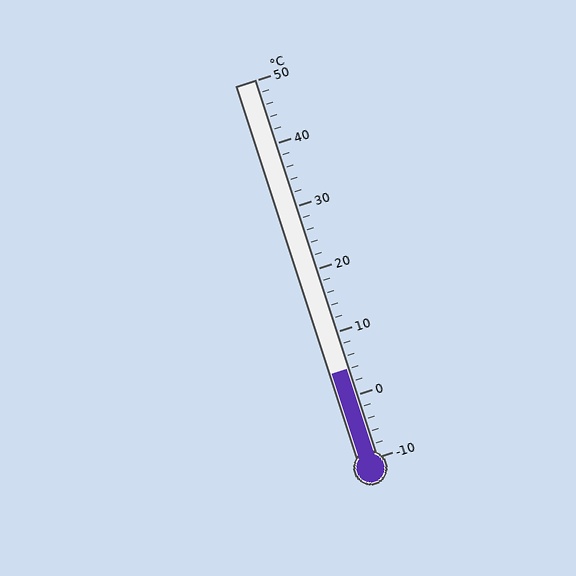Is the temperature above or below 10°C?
The temperature is below 10°C.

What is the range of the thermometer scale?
The thermometer scale ranges from -10°C to 50°C.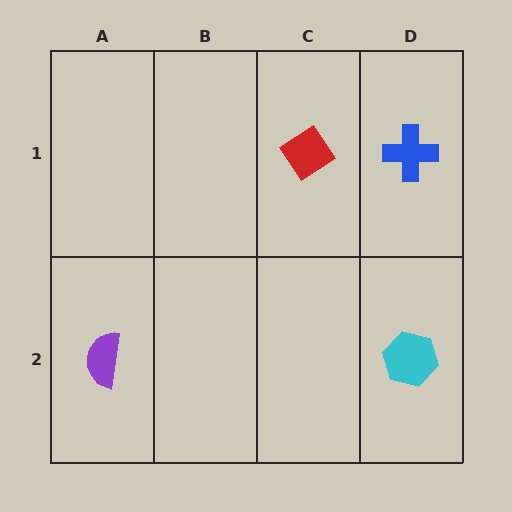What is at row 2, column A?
A purple semicircle.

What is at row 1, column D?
A blue cross.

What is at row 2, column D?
A cyan hexagon.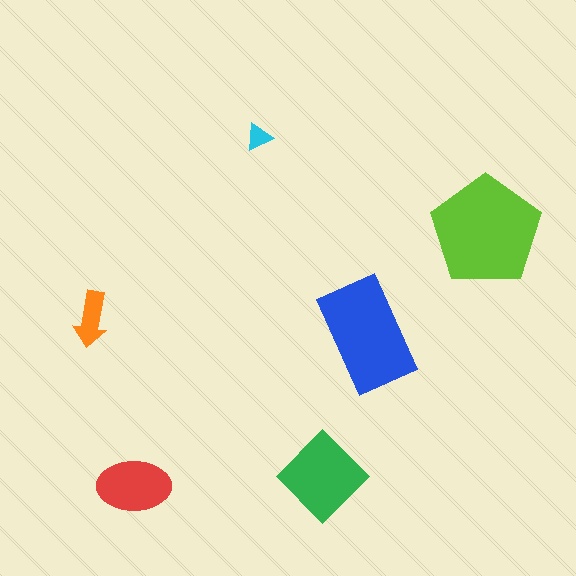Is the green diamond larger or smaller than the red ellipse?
Larger.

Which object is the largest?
The lime pentagon.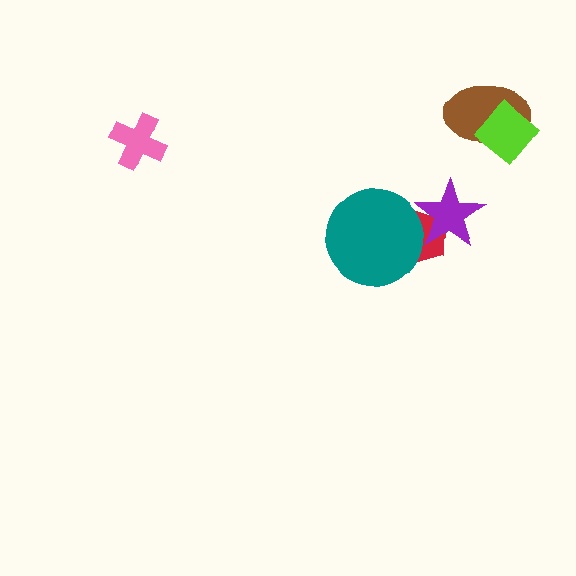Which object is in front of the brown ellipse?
The lime diamond is in front of the brown ellipse.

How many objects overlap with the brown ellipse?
1 object overlaps with the brown ellipse.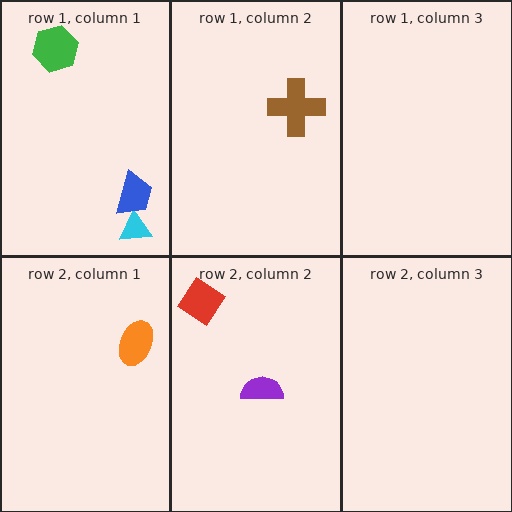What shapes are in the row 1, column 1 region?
The cyan triangle, the blue trapezoid, the green hexagon.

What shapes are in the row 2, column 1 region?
The orange ellipse.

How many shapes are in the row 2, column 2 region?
2.